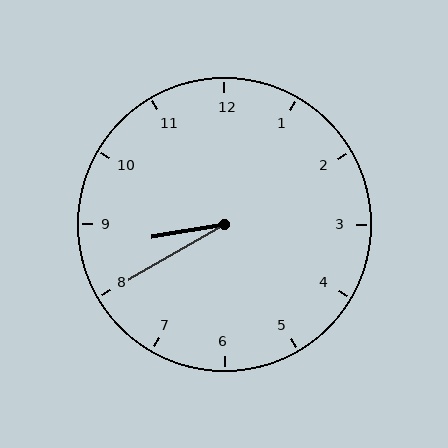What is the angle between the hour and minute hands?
Approximately 20 degrees.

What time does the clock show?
8:40.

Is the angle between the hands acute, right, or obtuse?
It is acute.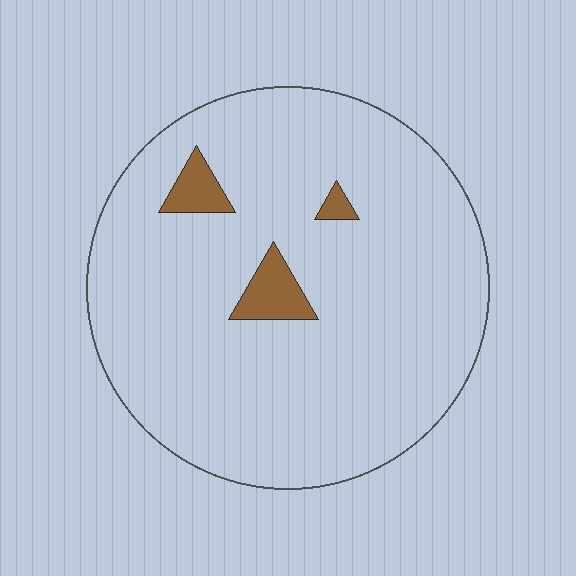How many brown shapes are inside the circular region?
3.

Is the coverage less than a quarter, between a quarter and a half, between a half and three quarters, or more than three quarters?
Less than a quarter.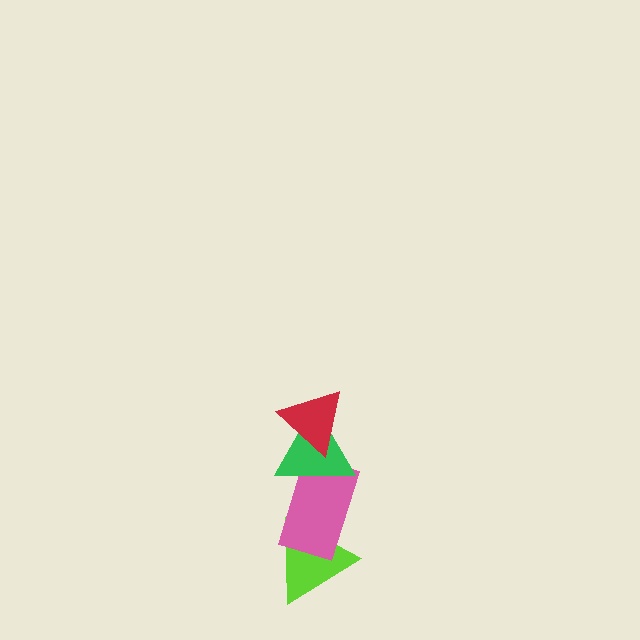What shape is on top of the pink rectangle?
The green triangle is on top of the pink rectangle.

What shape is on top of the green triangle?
The red triangle is on top of the green triangle.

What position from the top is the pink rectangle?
The pink rectangle is 3rd from the top.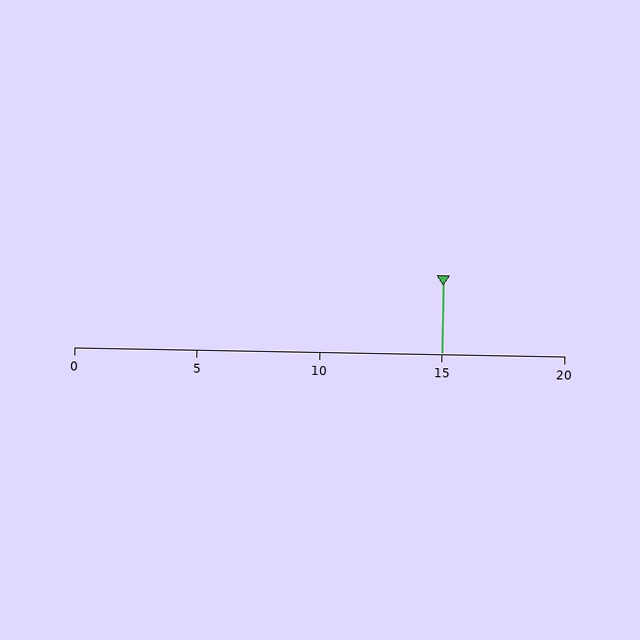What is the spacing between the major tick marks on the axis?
The major ticks are spaced 5 apart.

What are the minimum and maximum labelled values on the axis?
The axis runs from 0 to 20.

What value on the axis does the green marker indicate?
The marker indicates approximately 15.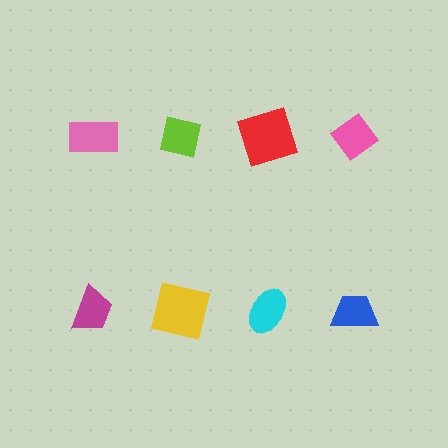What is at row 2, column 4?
A blue trapezoid.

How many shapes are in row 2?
4 shapes.